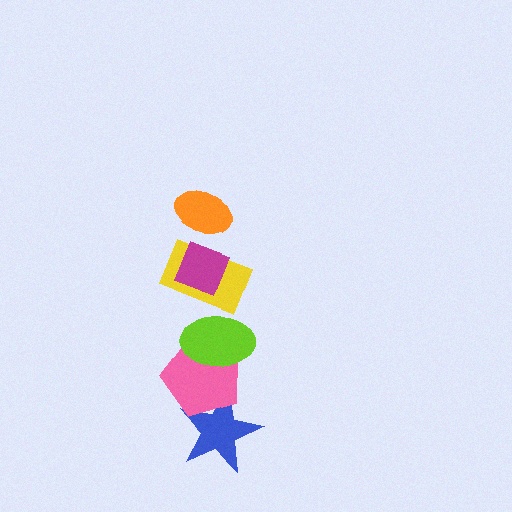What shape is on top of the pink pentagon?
The lime ellipse is on top of the pink pentagon.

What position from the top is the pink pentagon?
The pink pentagon is 5th from the top.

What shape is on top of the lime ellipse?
The yellow rectangle is on top of the lime ellipse.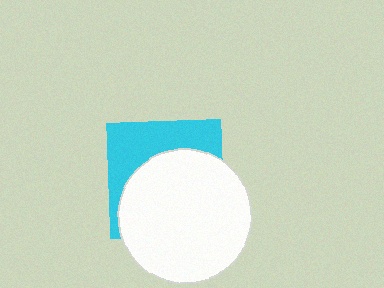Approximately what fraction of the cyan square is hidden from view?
Roughly 62% of the cyan square is hidden behind the white circle.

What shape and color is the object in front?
The object in front is a white circle.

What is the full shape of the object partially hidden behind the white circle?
The partially hidden object is a cyan square.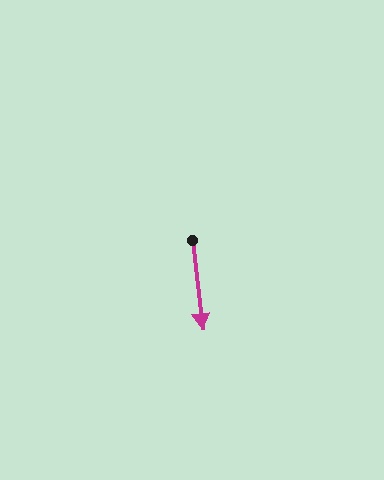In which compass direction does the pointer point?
South.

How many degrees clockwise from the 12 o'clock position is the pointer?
Approximately 173 degrees.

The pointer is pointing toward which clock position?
Roughly 6 o'clock.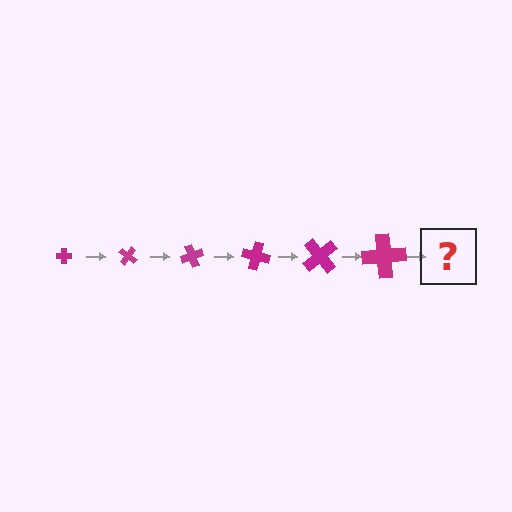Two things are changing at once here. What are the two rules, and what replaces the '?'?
The two rules are that the cross grows larger each step and it rotates 35 degrees each step. The '?' should be a cross, larger than the previous one and rotated 210 degrees from the start.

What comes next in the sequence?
The next element should be a cross, larger than the previous one and rotated 210 degrees from the start.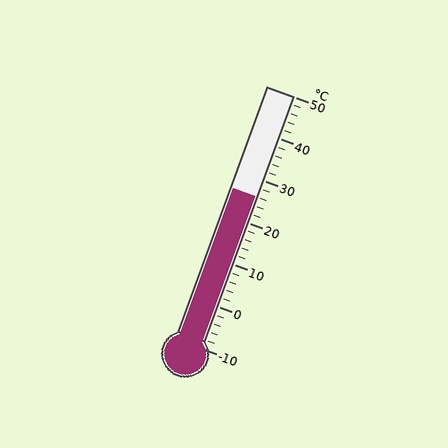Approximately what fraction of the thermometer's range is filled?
The thermometer is filled to approximately 60% of its range.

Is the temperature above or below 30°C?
The temperature is below 30°C.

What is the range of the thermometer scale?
The thermometer scale ranges from -10°C to 50°C.